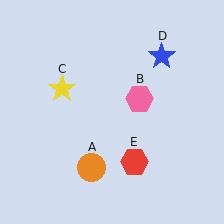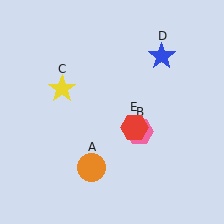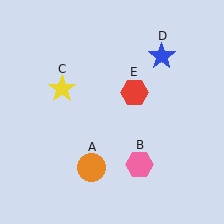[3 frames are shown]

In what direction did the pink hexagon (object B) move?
The pink hexagon (object B) moved down.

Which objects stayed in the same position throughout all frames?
Orange circle (object A) and yellow star (object C) and blue star (object D) remained stationary.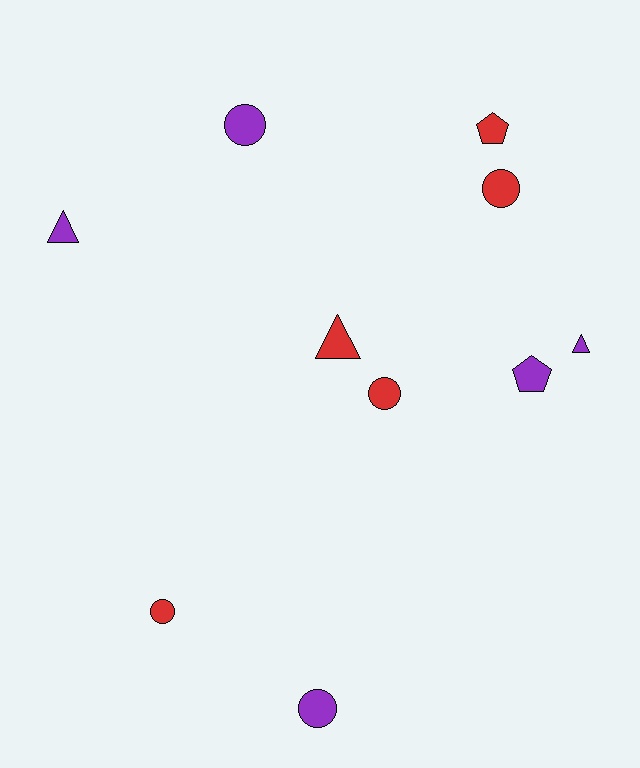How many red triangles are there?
There is 1 red triangle.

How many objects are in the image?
There are 10 objects.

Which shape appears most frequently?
Circle, with 5 objects.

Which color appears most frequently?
Purple, with 5 objects.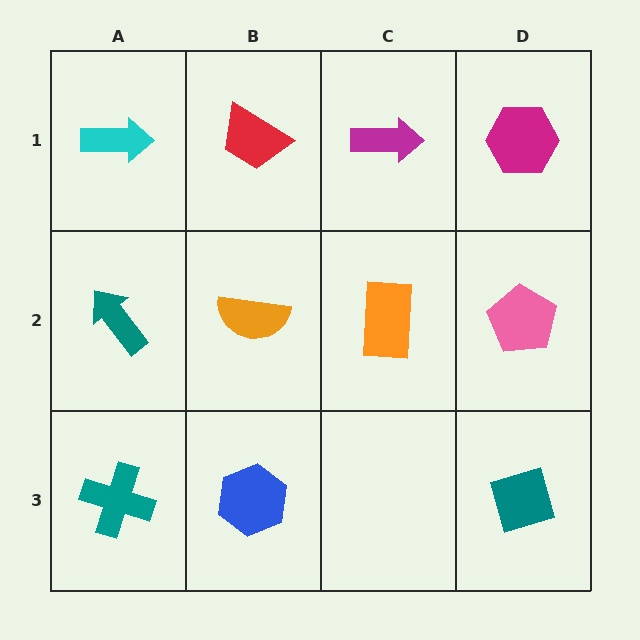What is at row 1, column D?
A magenta hexagon.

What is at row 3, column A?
A teal cross.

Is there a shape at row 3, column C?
No, that cell is empty.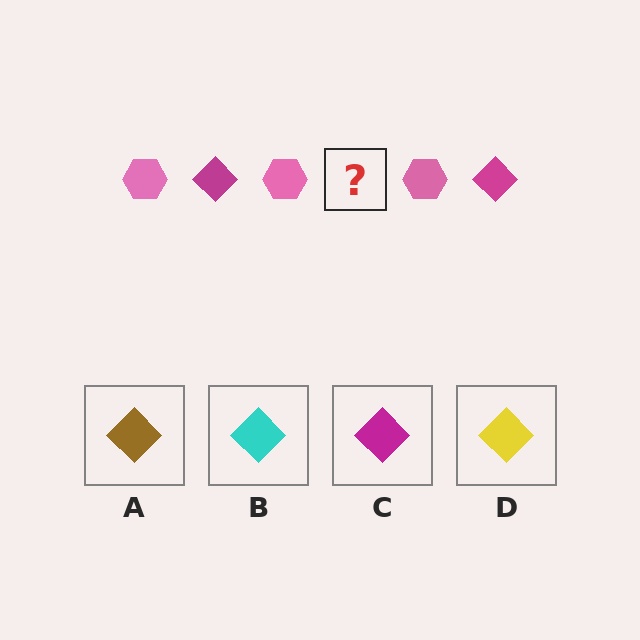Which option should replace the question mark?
Option C.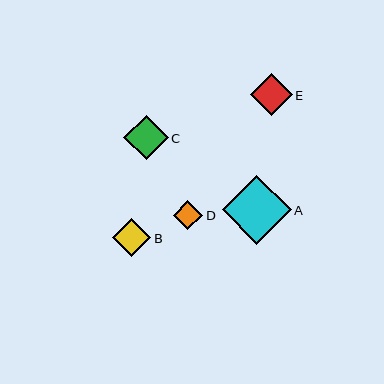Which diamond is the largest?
Diamond A is the largest with a size of approximately 69 pixels.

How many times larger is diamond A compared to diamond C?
Diamond A is approximately 1.6 times the size of diamond C.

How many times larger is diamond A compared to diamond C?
Diamond A is approximately 1.6 times the size of diamond C.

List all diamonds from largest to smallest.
From largest to smallest: A, C, E, B, D.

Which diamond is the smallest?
Diamond D is the smallest with a size of approximately 29 pixels.